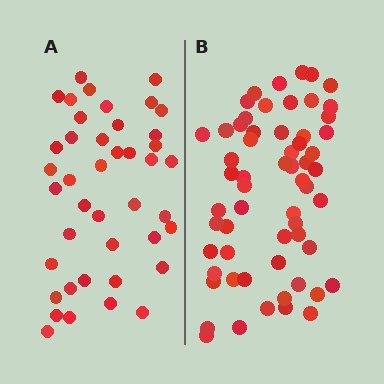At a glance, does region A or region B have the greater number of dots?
Region B (the right region) has more dots.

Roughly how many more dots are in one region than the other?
Region B has approximately 20 more dots than region A.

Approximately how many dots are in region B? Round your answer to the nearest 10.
About 60 dots.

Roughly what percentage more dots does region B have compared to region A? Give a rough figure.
About 45% more.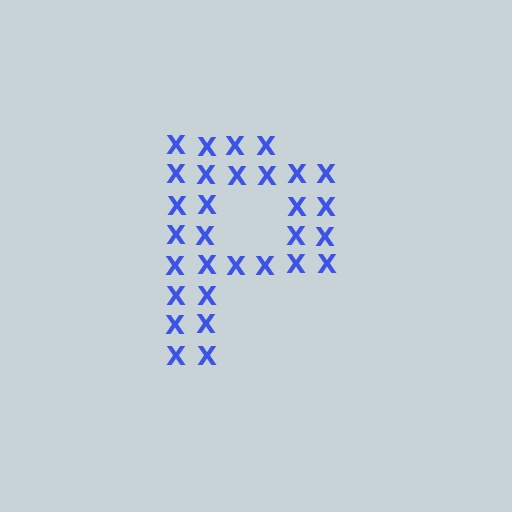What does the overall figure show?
The overall figure shows the letter P.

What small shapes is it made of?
It is made of small letter X's.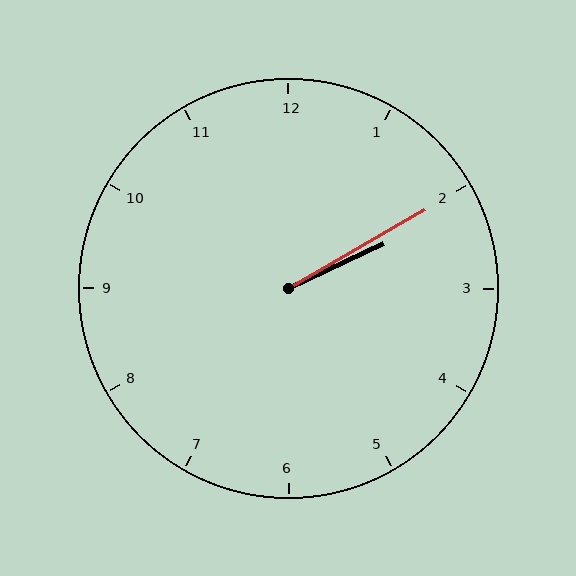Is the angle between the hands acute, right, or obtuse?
It is acute.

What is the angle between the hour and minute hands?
Approximately 5 degrees.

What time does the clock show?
2:10.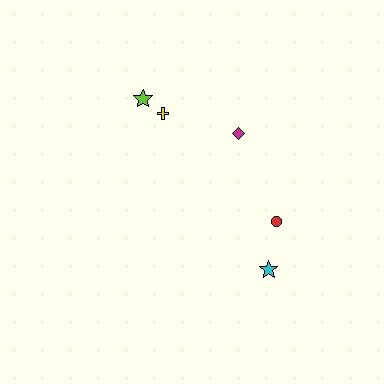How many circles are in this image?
There is 1 circle.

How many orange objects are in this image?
There are no orange objects.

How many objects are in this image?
There are 5 objects.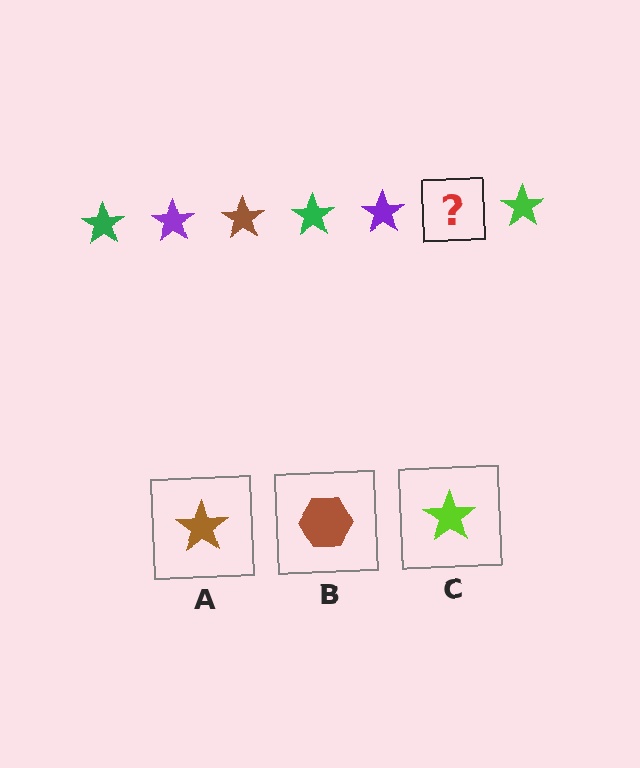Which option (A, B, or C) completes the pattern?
A.